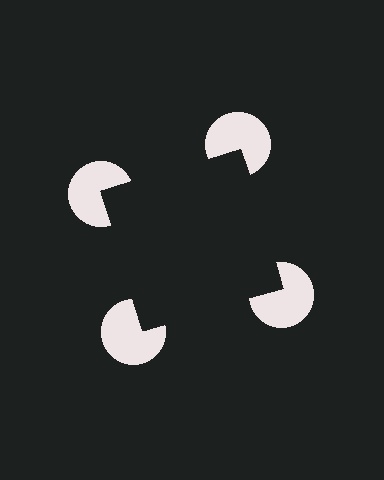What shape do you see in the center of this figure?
An illusory square — its edges are inferred from the aligned wedge cuts in the pac-man discs, not physically drawn.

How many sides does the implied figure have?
4 sides.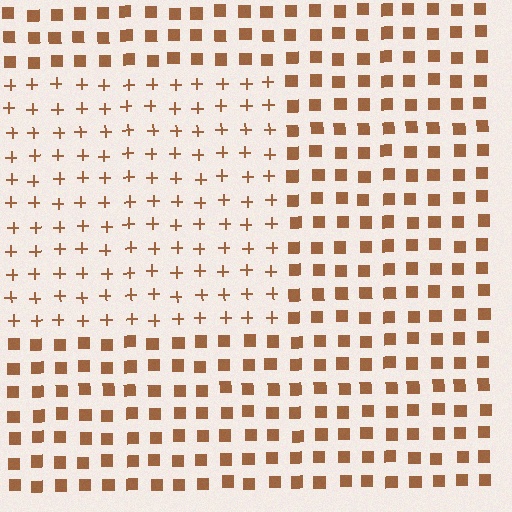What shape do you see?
I see a rectangle.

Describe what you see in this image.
The image is filled with small brown elements arranged in a uniform grid. A rectangle-shaped region contains plus signs, while the surrounding area contains squares. The boundary is defined purely by the change in element shape.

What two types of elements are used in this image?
The image uses plus signs inside the rectangle region and squares outside it.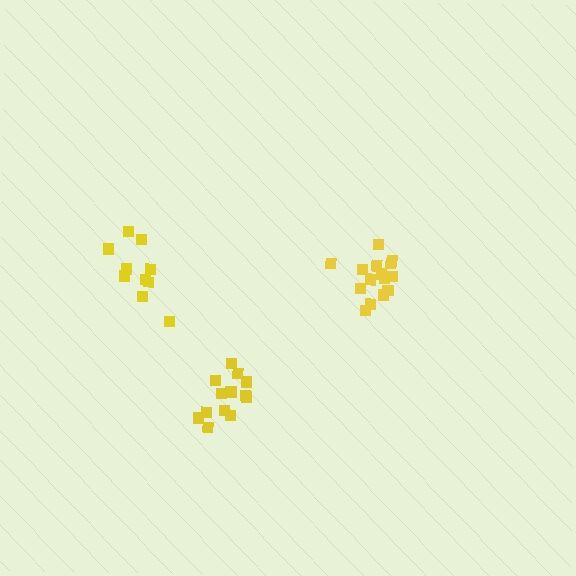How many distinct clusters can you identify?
There are 3 distinct clusters.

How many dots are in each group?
Group 1: 10 dots, Group 2: 15 dots, Group 3: 13 dots (38 total).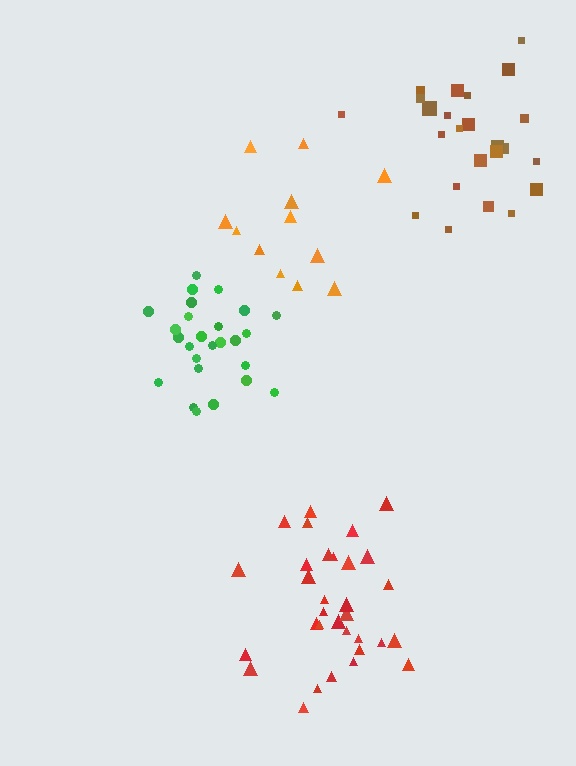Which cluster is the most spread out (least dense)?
Orange.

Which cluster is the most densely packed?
Green.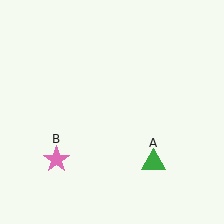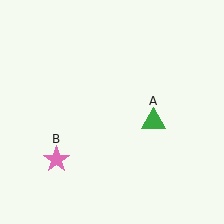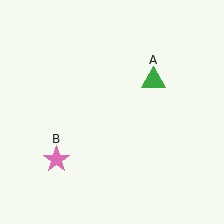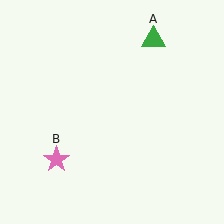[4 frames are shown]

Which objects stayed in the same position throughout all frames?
Pink star (object B) remained stationary.